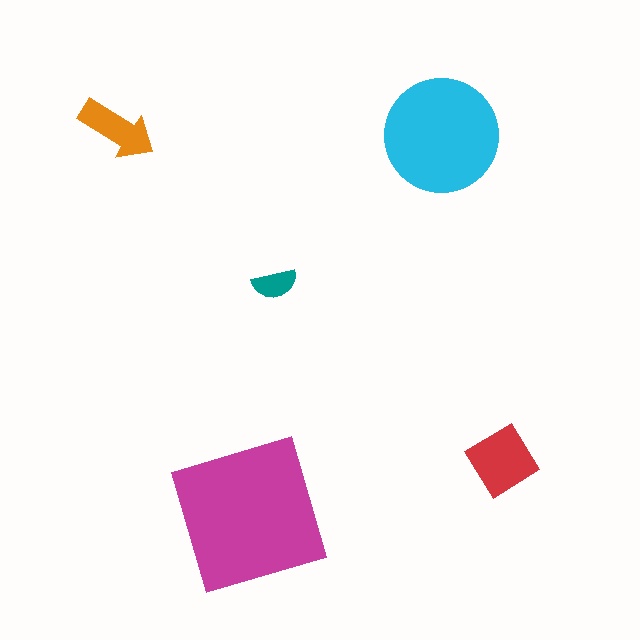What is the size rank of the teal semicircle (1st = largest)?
5th.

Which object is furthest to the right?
The red diamond is rightmost.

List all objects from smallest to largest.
The teal semicircle, the orange arrow, the red diamond, the cyan circle, the magenta square.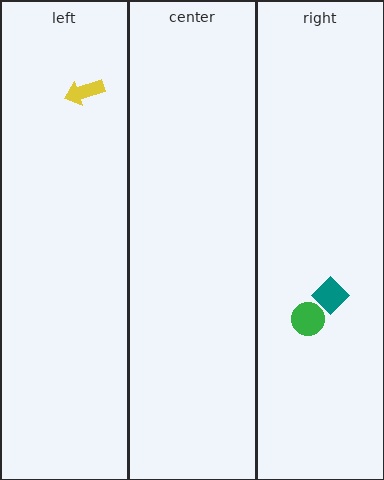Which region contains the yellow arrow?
The left region.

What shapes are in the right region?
The green circle, the teal diamond.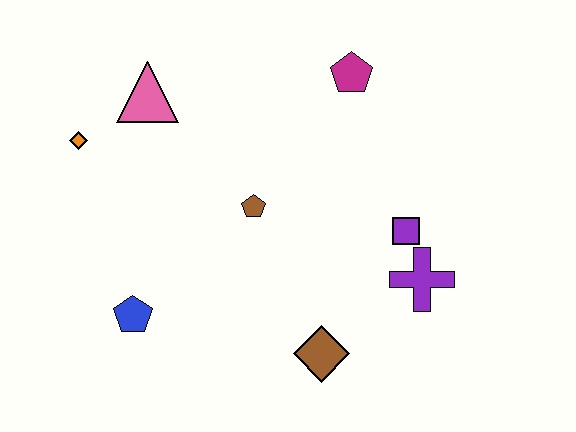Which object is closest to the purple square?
The purple cross is closest to the purple square.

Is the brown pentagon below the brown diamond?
No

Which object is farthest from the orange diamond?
The purple cross is farthest from the orange diamond.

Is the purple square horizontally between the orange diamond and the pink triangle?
No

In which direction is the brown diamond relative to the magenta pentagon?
The brown diamond is below the magenta pentagon.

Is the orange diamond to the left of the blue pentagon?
Yes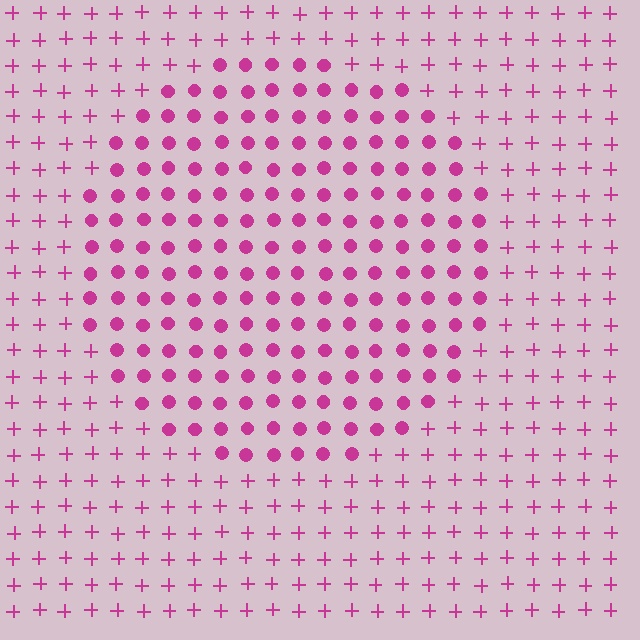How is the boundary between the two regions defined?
The boundary is defined by a change in element shape: circles inside vs. plus signs outside. All elements share the same color and spacing.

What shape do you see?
I see a circle.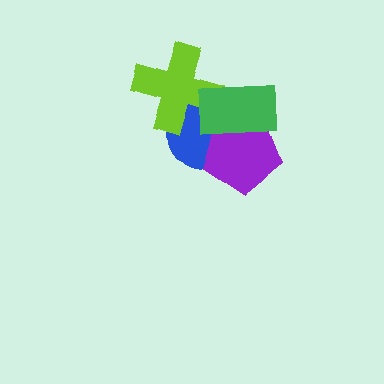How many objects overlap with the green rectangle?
3 objects overlap with the green rectangle.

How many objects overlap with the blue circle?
3 objects overlap with the blue circle.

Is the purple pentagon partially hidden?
Yes, it is partially covered by another shape.